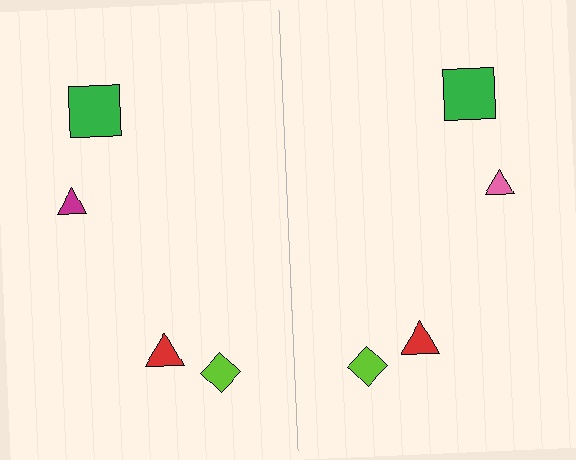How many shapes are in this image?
There are 8 shapes in this image.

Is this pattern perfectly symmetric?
No, the pattern is not perfectly symmetric. The pink triangle on the right side breaks the symmetry — its mirror counterpart is magenta.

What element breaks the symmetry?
The pink triangle on the right side breaks the symmetry — its mirror counterpart is magenta.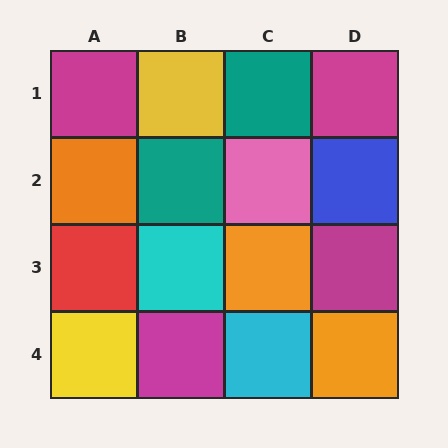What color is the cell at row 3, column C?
Orange.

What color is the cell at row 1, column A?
Magenta.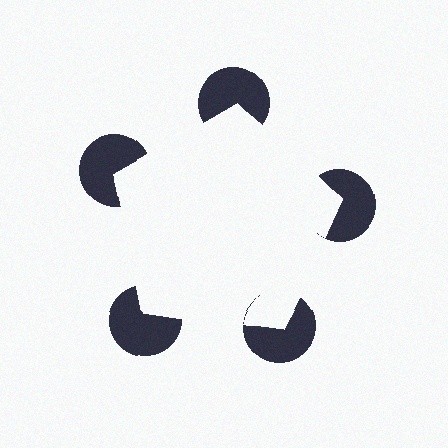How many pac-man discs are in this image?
There are 5 — one at each vertex of the illusory pentagon.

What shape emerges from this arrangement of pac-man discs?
An illusory pentagon — its edges are inferred from the aligned wedge cuts in the pac-man discs, not physically drawn.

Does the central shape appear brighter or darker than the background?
It typically appears slightly brighter than the background, even though no actual brightness change is drawn.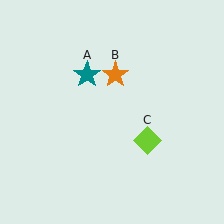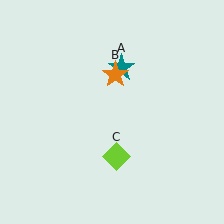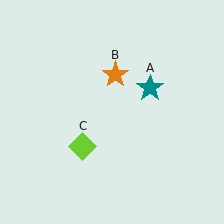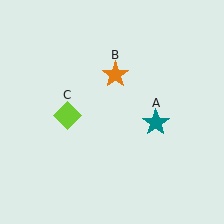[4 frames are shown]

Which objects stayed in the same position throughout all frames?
Orange star (object B) remained stationary.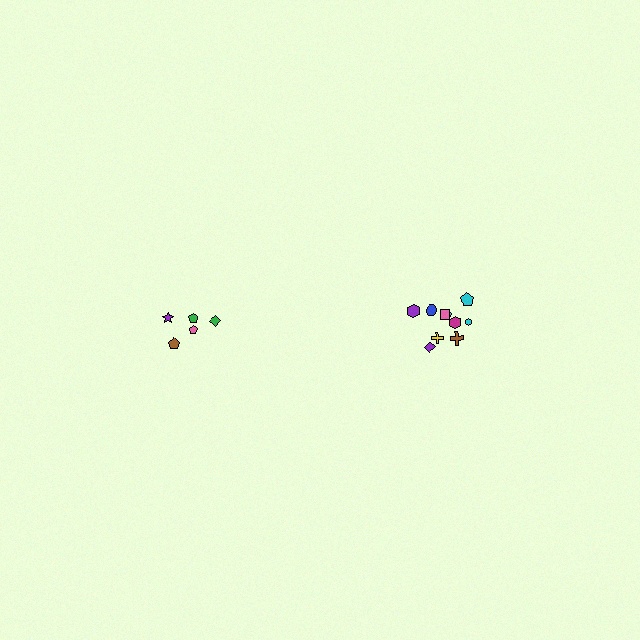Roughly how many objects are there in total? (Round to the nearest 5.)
Roughly 15 objects in total.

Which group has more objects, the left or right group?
The right group.